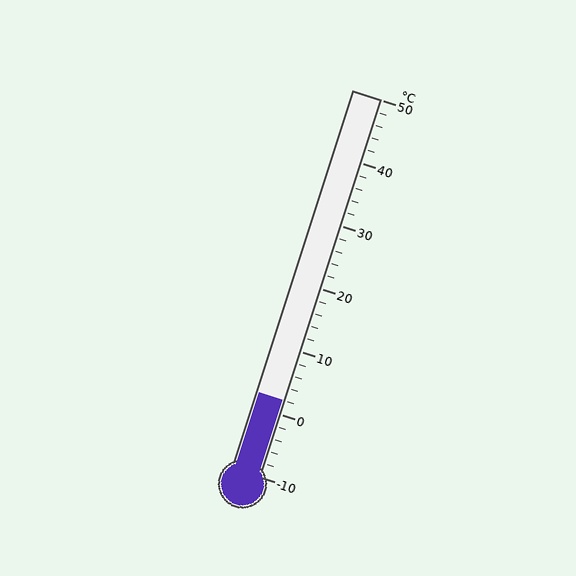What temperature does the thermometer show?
The thermometer shows approximately 2°C.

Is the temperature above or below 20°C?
The temperature is below 20°C.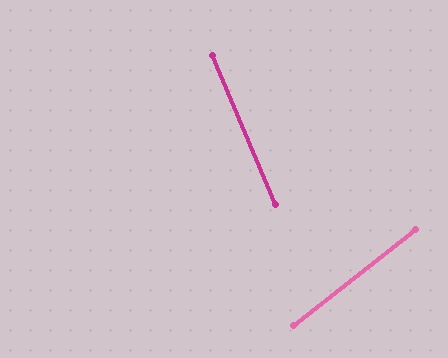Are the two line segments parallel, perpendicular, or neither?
Neither parallel nor perpendicular — they differ by about 75°.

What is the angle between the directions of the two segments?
Approximately 75 degrees.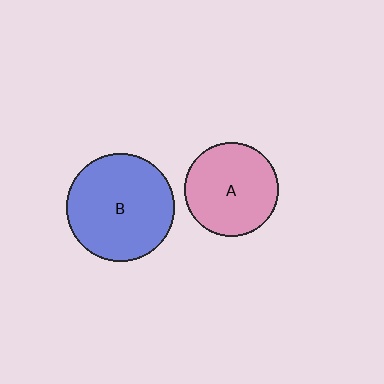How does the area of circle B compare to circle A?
Approximately 1.3 times.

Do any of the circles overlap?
No, none of the circles overlap.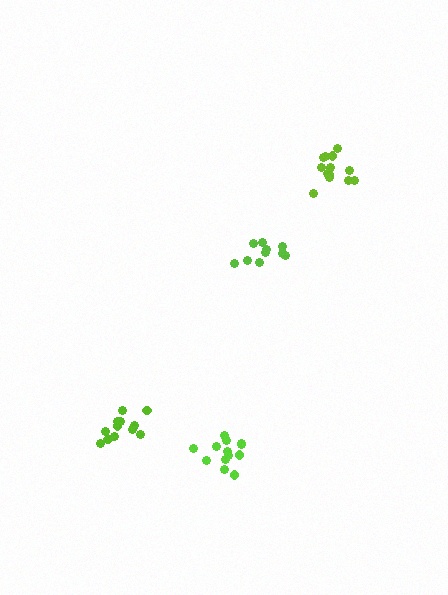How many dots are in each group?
Group 1: 10 dots, Group 2: 12 dots, Group 3: 13 dots, Group 4: 13 dots (48 total).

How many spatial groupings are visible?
There are 4 spatial groupings.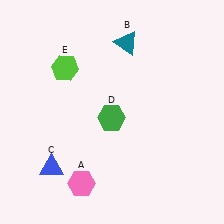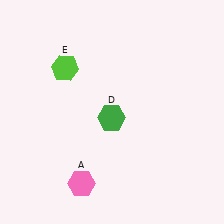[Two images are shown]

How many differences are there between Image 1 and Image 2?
There are 2 differences between the two images.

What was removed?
The blue triangle (C), the teal triangle (B) were removed in Image 2.